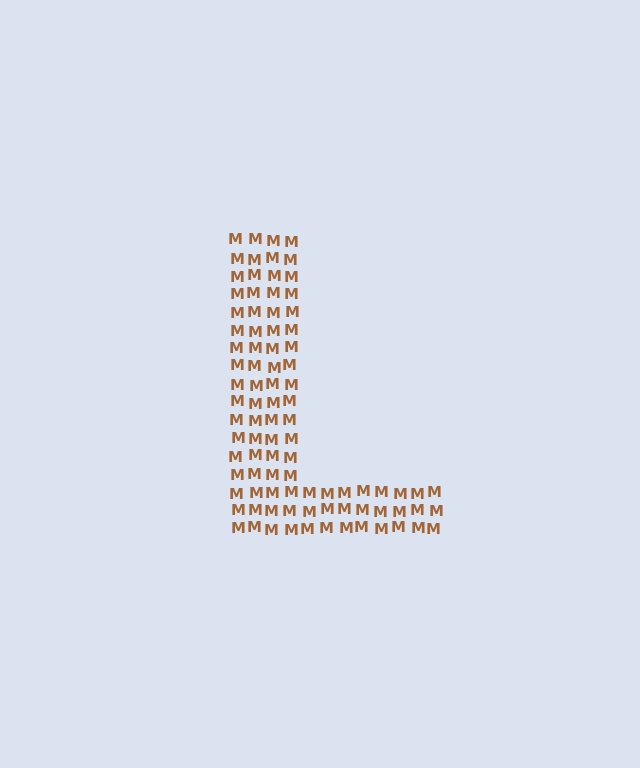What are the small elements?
The small elements are letter M's.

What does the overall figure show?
The overall figure shows the letter L.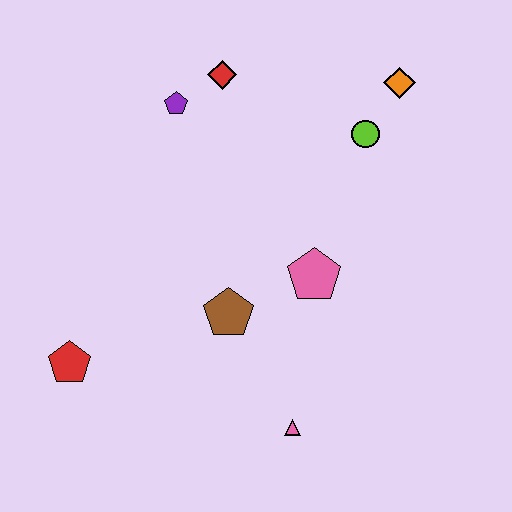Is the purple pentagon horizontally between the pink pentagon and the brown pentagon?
No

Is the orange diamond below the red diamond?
Yes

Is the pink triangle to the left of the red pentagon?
No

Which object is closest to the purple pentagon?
The red diamond is closest to the purple pentagon.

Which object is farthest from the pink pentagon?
The red pentagon is farthest from the pink pentagon.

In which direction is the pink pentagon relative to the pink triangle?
The pink pentagon is above the pink triangle.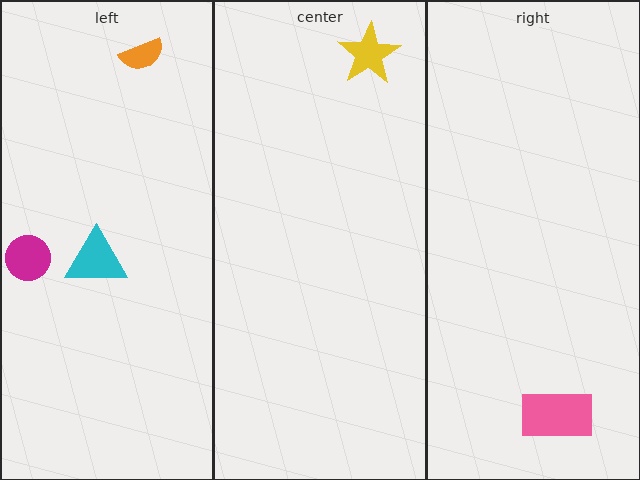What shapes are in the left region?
The magenta circle, the cyan triangle, the orange semicircle.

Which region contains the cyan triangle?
The left region.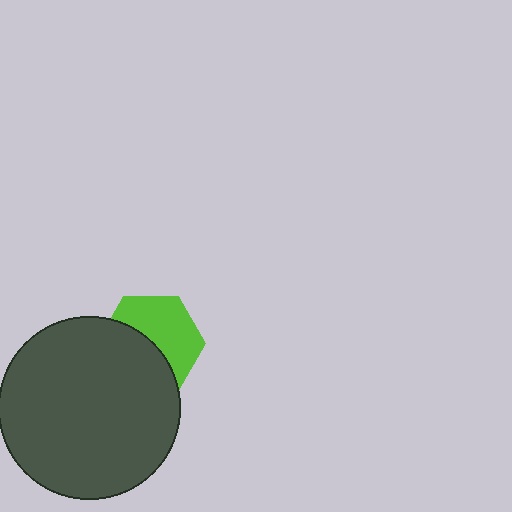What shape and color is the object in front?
The object in front is a dark gray circle.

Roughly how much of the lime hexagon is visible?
About half of it is visible (roughly 53%).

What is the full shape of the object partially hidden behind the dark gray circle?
The partially hidden object is a lime hexagon.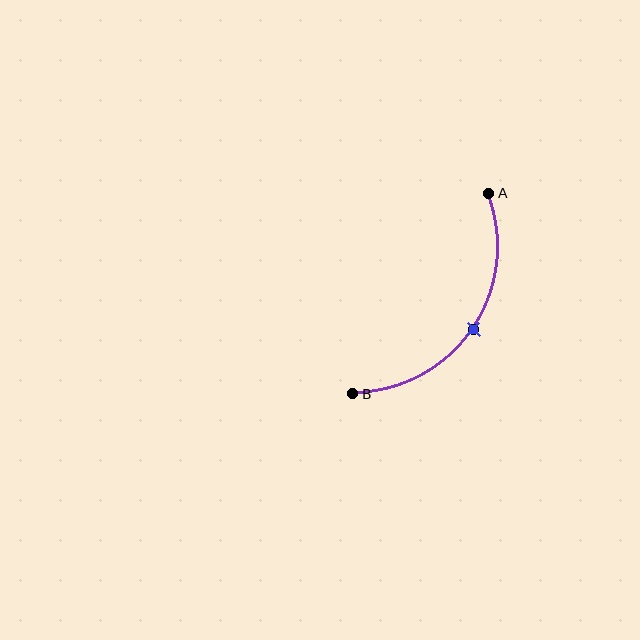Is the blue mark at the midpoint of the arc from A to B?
Yes. The blue mark lies on the arc at equal arc-length from both A and B — it is the arc midpoint.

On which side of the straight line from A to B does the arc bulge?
The arc bulges below and to the right of the straight line connecting A and B.